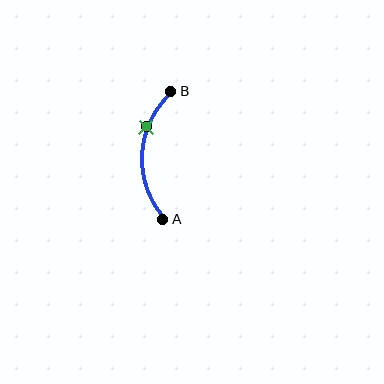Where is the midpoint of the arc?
The arc midpoint is the point on the curve farthest from the straight line joining A and B. It sits to the left of that line.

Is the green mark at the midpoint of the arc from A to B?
No. The green mark lies on the arc but is closer to endpoint B. The arc midpoint would be at the point on the curve equidistant along the arc from both A and B.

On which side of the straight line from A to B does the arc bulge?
The arc bulges to the left of the straight line connecting A and B.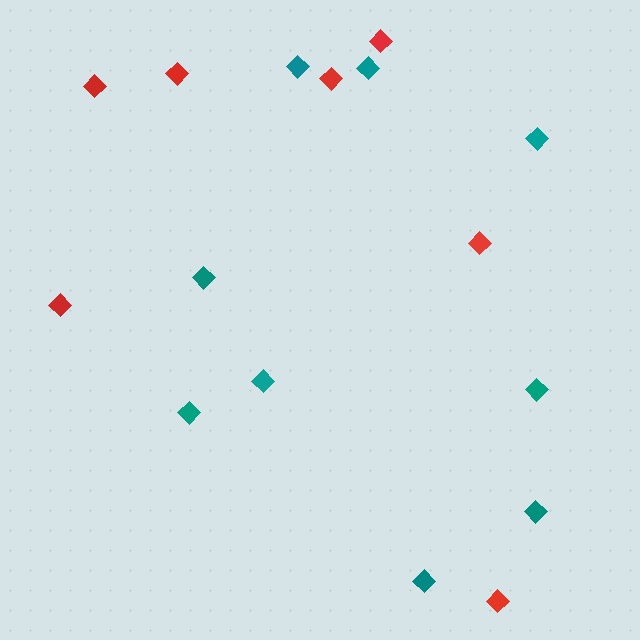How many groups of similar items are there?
There are 2 groups: one group of red diamonds (7) and one group of teal diamonds (9).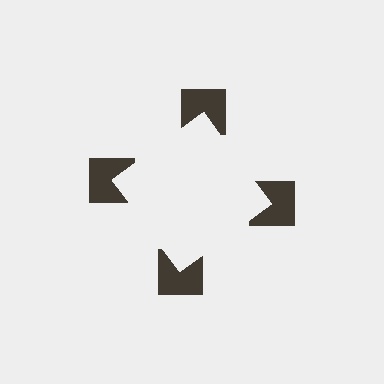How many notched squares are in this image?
There are 4 — one at each vertex of the illusory square.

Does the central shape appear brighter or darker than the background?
It typically appears slightly brighter than the background, even though no actual brightness change is drawn.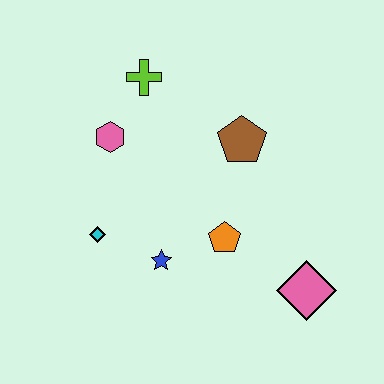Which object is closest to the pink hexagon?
The lime cross is closest to the pink hexagon.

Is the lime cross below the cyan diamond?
No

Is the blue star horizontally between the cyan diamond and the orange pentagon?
Yes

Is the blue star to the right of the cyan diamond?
Yes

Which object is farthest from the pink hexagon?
The pink diamond is farthest from the pink hexagon.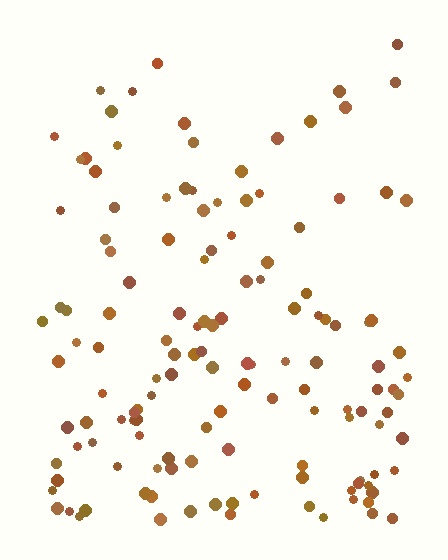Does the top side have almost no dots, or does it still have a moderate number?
Still a moderate number, just noticeably fewer than the bottom.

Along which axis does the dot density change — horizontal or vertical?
Vertical.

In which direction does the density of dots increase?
From top to bottom, with the bottom side densest.